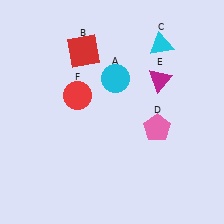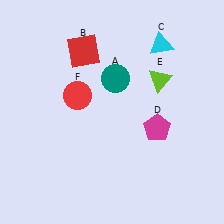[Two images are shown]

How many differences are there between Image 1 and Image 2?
There are 3 differences between the two images.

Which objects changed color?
A changed from cyan to teal. D changed from pink to magenta. E changed from magenta to lime.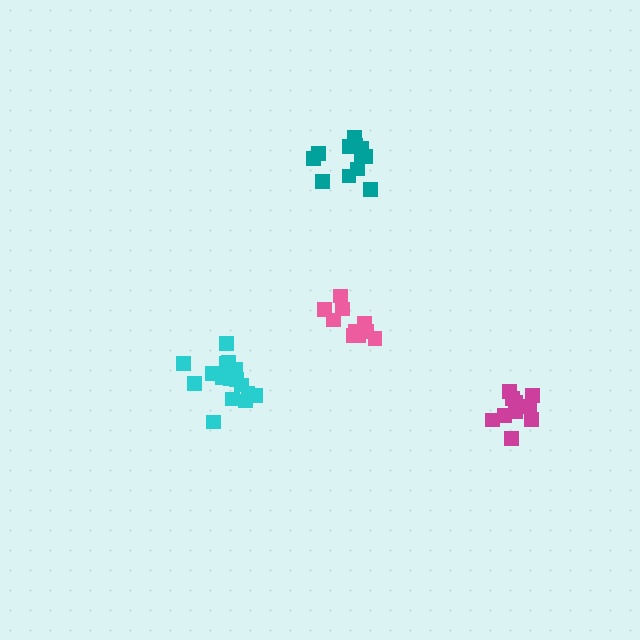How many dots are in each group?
Group 1: 16 dots, Group 2: 10 dots, Group 3: 12 dots, Group 4: 10 dots (48 total).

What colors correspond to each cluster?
The clusters are colored: cyan, pink, teal, magenta.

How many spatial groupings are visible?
There are 4 spatial groupings.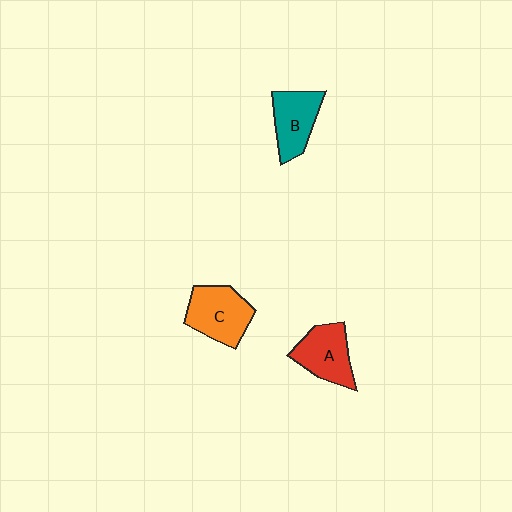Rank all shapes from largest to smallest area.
From largest to smallest: C (orange), A (red), B (teal).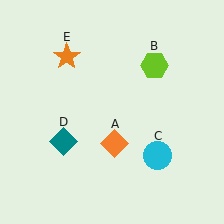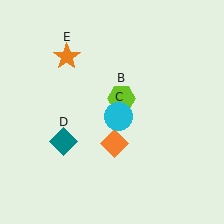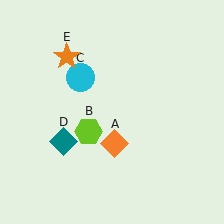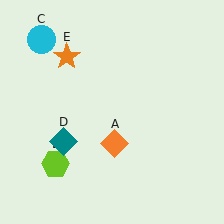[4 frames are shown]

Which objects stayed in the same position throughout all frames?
Orange diamond (object A) and teal diamond (object D) and orange star (object E) remained stationary.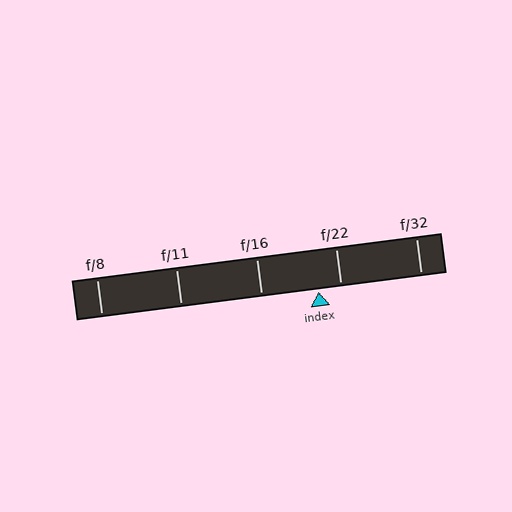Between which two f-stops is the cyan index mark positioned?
The index mark is between f/16 and f/22.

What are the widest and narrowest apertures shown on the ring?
The widest aperture shown is f/8 and the narrowest is f/32.